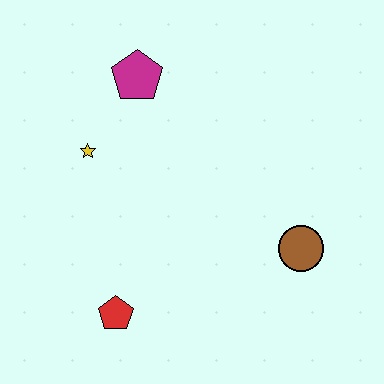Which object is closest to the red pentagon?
The yellow star is closest to the red pentagon.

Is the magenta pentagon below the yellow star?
No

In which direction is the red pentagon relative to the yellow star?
The red pentagon is below the yellow star.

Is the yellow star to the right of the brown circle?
No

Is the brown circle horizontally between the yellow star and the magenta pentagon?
No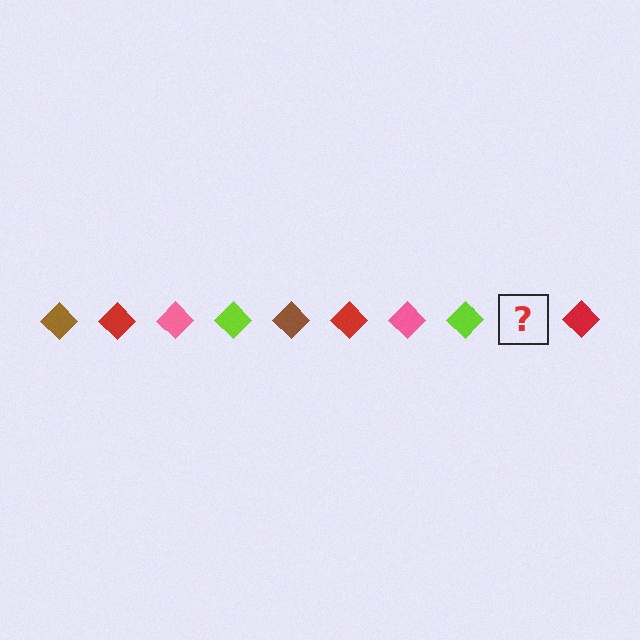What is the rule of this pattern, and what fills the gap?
The rule is that the pattern cycles through brown, red, pink, lime diamonds. The gap should be filled with a brown diamond.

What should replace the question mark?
The question mark should be replaced with a brown diamond.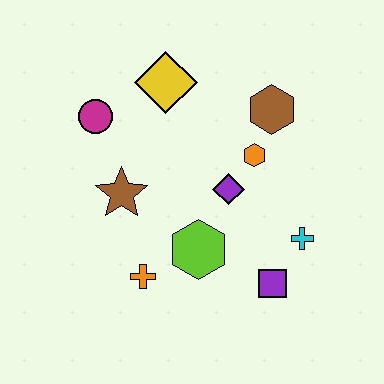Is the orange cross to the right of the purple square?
No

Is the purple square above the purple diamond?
No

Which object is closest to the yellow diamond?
The magenta circle is closest to the yellow diamond.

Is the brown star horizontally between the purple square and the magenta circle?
Yes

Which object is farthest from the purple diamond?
The magenta circle is farthest from the purple diamond.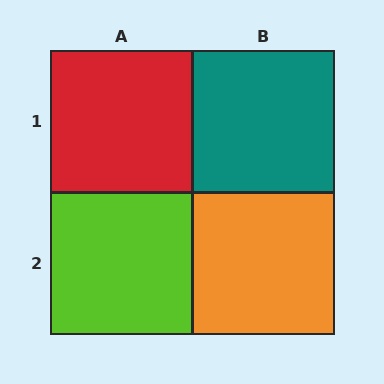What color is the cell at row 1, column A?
Red.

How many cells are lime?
1 cell is lime.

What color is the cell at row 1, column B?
Teal.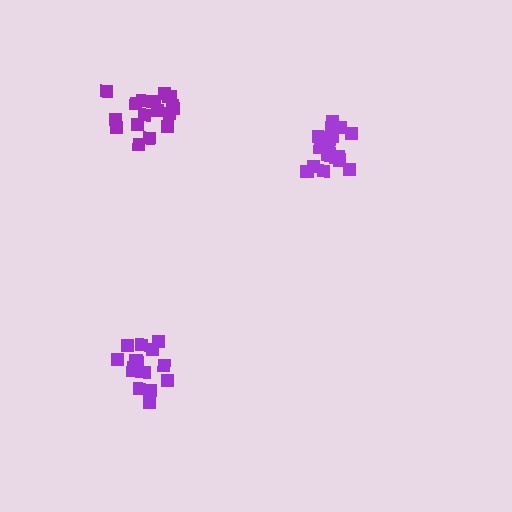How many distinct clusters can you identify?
There are 3 distinct clusters.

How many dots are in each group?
Group 1: 16 dots, Group 2: 19 dots, Group 3: 17 dots (52 total).